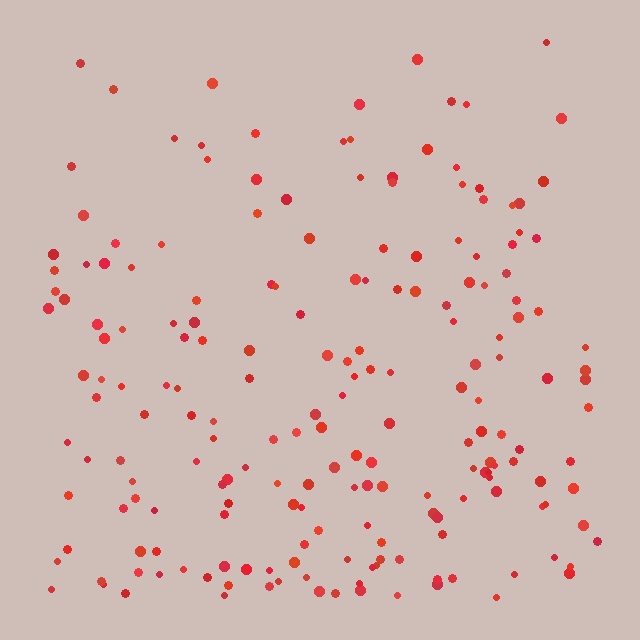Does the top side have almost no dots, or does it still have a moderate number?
Still a moderate number, just noticeably fewer than the bottom.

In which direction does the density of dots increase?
From top to bottom, with the bottom side densest.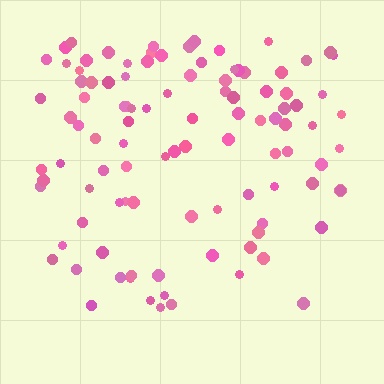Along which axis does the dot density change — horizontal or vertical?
Vertical.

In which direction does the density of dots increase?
From bottom to top, with the top side densest.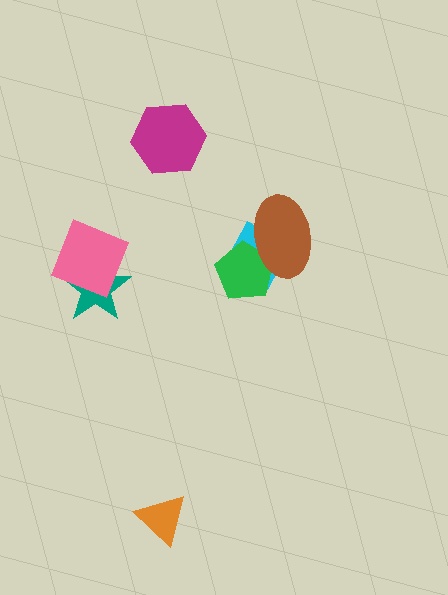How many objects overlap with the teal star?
1 object overlaps with the teal star.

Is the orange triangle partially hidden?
No, no other shape covers it.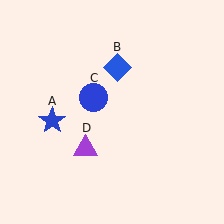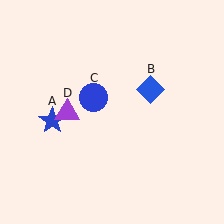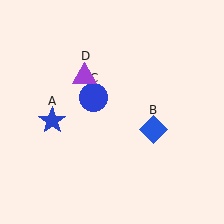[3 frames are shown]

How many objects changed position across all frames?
2 objects changed position: blue diamond (object B), purple triangle (object D).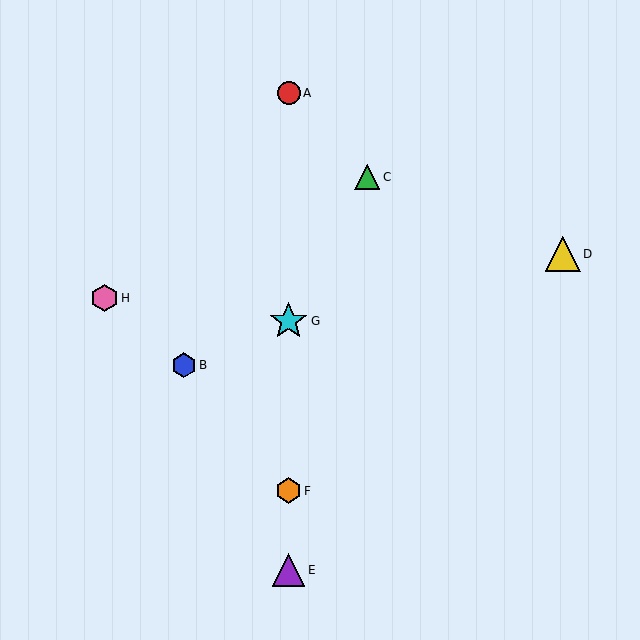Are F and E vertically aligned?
Yes, both are at x≈289.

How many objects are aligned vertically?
4 objects (A, E, F, G) are aligned vertically.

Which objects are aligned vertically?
Objects A, E, F, G are aligned vertically.